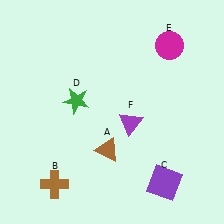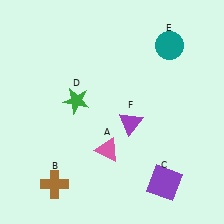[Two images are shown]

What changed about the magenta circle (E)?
In Image 1, E is magenta. In Image 2, it changed to teal.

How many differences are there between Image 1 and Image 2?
There are 2 differences between the two images.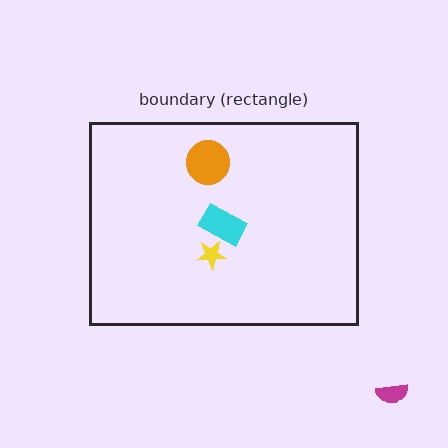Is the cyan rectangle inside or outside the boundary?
Inside.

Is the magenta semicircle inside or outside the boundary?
Outside.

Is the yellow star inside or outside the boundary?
Inside.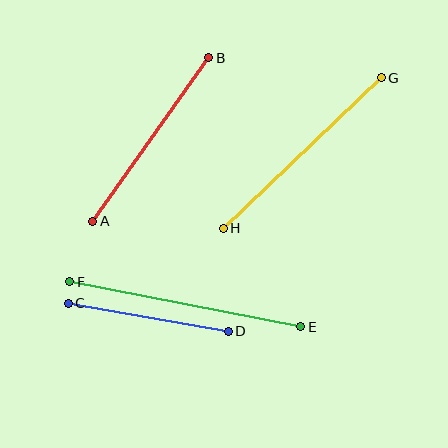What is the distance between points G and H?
The distance is approximately 218 pixels.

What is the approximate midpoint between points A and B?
The midpoint is at approximately (151, 139) pixels.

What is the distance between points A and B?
The distance is approximately 201 pixels.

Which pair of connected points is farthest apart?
Points E and F are farthest apart.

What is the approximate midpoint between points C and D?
The midpoint is at approximately (148, 317) pixels.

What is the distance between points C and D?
The distance is approximately 162 pixels.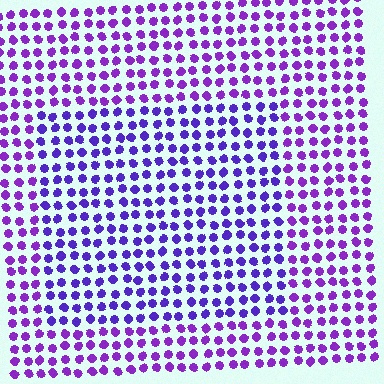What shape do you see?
I see a rectangle.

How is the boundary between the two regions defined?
The boundary is defined purely by a slight shift in hue (about 23 degrees). Spacing, size, and orientation are identical on both sides.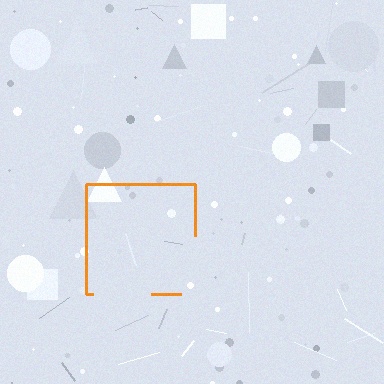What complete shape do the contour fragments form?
The contour fragments form a square.